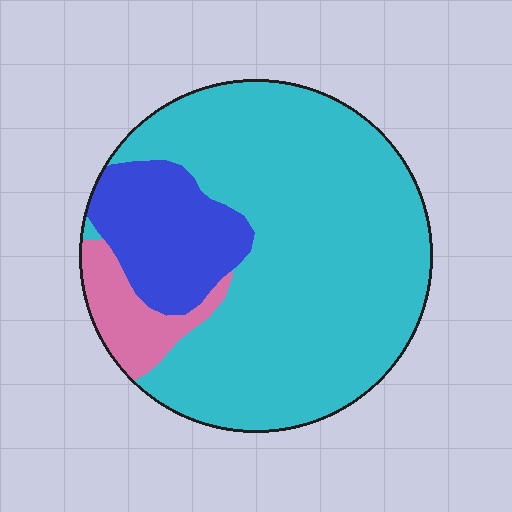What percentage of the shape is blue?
Blue covers around 15% of the shape.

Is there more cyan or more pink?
Cyan.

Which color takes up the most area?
Cyan, at roughly 75%.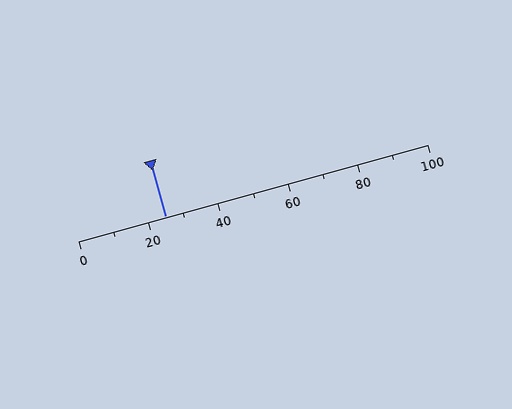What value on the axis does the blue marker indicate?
The marker indicates approximately 25.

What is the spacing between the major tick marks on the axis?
The major ticks are spaced 20 apart.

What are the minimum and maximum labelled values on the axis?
The axis runs from 0 to 100.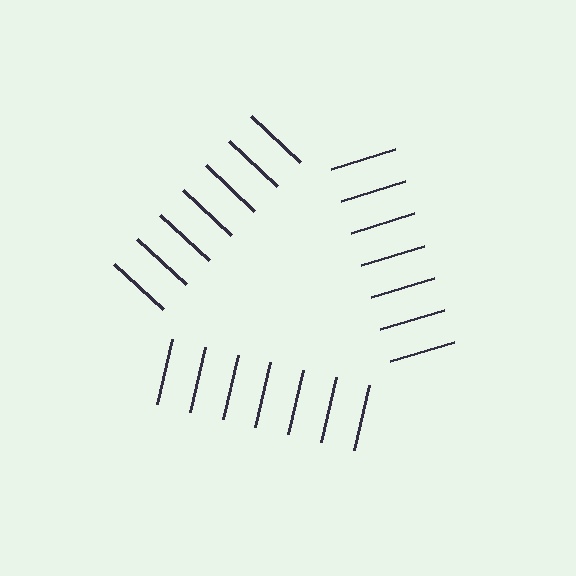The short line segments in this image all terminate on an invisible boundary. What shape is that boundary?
An illusory triangle — the line segments terminate on its edges but no continuous stroke is drawn.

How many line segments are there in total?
21 — 7 along each of the 3 edges.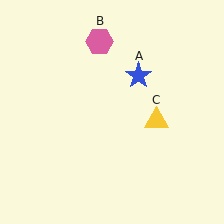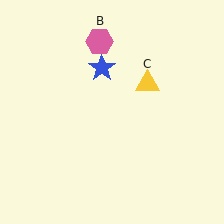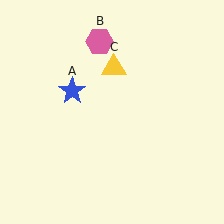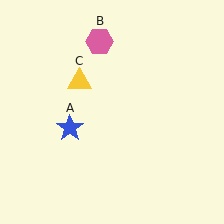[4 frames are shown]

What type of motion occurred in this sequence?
The blue star (object A), yellow triangle (object C) rotated counterclockwise around the center of the scene.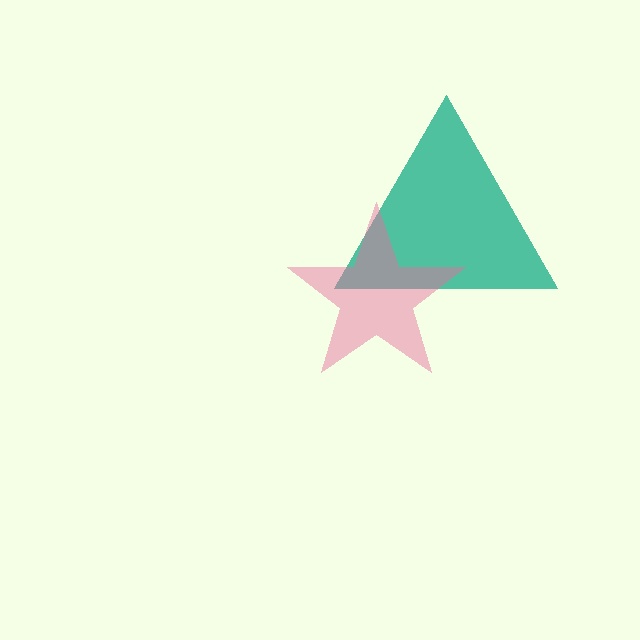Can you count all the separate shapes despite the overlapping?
Yes, there are 2 separate shapes.